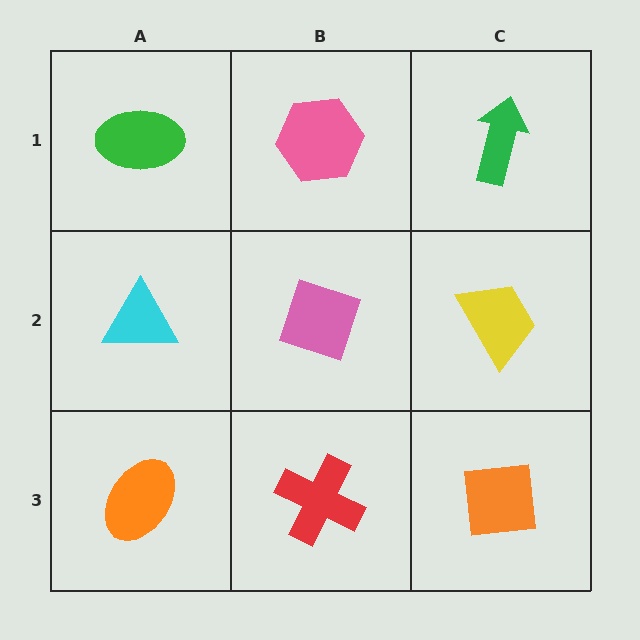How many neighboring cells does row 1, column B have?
3.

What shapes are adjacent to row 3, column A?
A cyan triangle (row 2, column A), a red cross (row 3, column B).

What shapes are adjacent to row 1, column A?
A cyan triangle (row 2, column A), a pink hexagon (row 1, column B).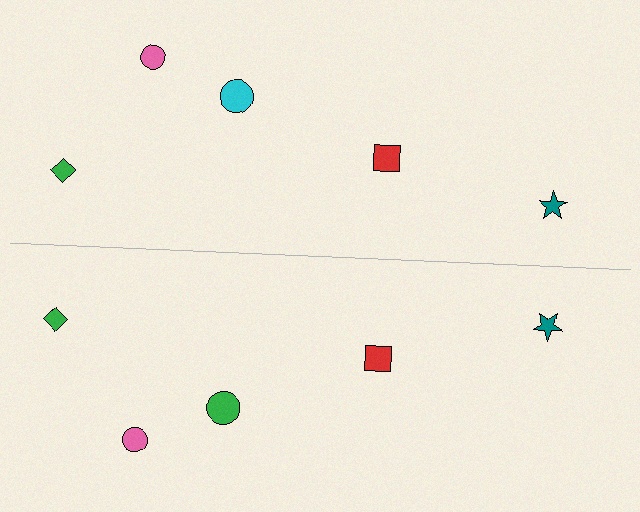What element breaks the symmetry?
The green circle on the bottom side breaks the symmetry — its mirror counterpart is cyan.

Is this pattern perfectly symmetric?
No, the pattern is not perfectly symmetric. The green circle on the bottom side breaks the symmetry — its mirror counterpart is cyan.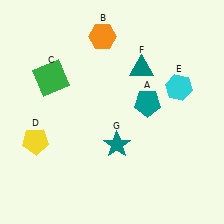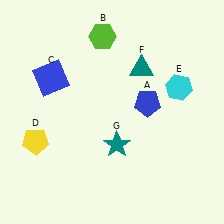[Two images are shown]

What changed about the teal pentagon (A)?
In Image 1, A is teal. In Image 2, it changed to blue.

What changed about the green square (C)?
In Image 1, C is green. In Image 2, it changed to blue.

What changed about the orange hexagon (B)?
In Image 1, B is orange. In Image 2, it changed to lime.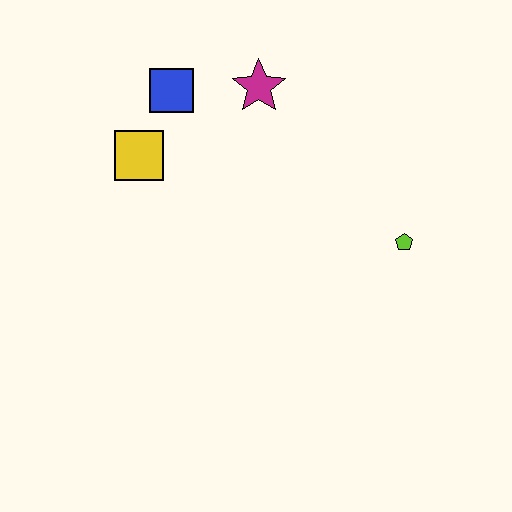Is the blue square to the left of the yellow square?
No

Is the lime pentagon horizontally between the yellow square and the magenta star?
No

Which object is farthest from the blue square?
The lime pentagon is farthest from the blue square.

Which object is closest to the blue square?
The yellow square is closest to the blue square.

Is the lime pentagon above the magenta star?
No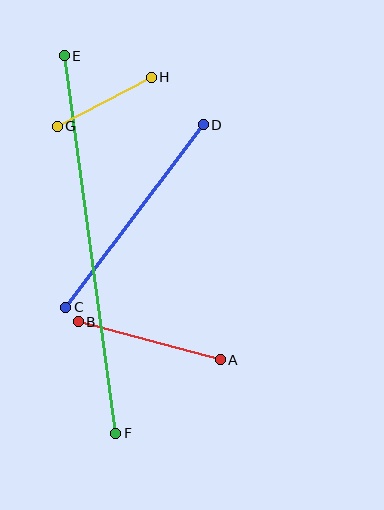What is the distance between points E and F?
The distance is approximately 381 pixels.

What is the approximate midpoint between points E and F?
The midpoint is at approximately (90, 245) pixels.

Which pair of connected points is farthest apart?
Points E and F are farthest apart.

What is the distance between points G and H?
The distance is approximately 106 pixels.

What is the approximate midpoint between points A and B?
The midpoint is at approximately (149, 341) pixels.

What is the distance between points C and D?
The distance is approximately 229 pixels.